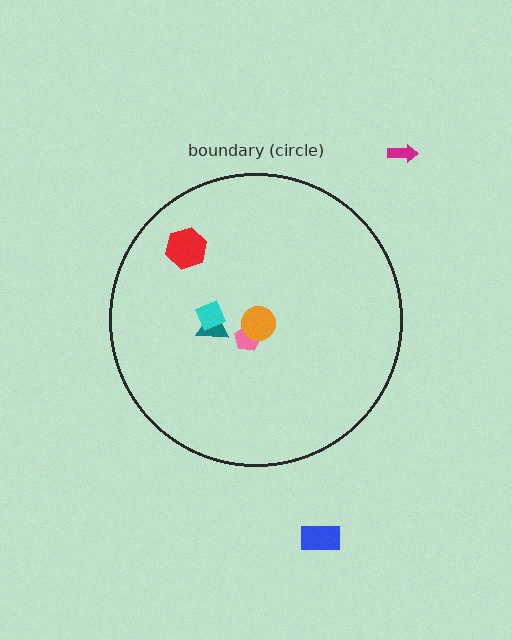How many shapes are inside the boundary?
5 inside, 2 outside.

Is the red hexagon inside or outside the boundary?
Inside.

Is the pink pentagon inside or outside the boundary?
Inside.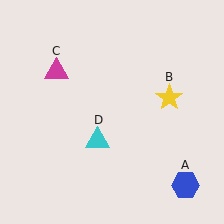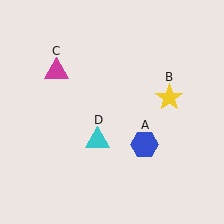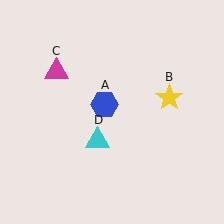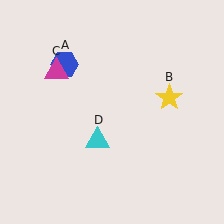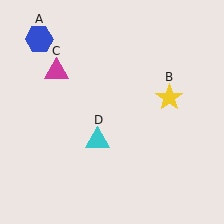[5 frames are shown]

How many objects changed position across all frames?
1 object changed position: blue hexagon (object A).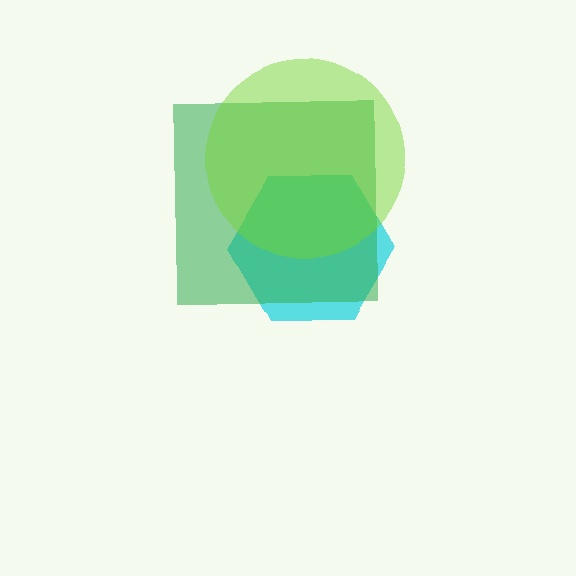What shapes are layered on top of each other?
The layered shapes are: a cyan hexagon, a green square, a lime circle.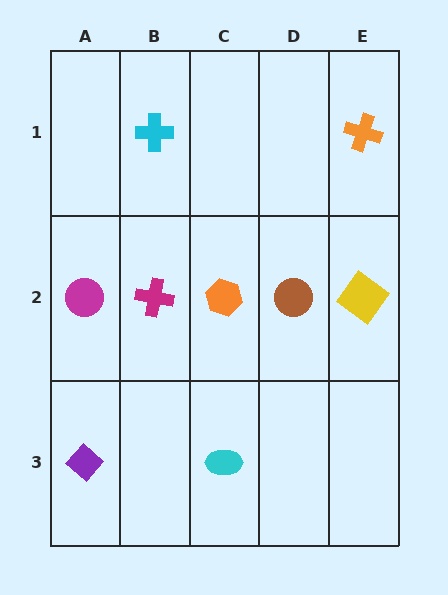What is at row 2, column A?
A magenta circle.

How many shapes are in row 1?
2 shapes.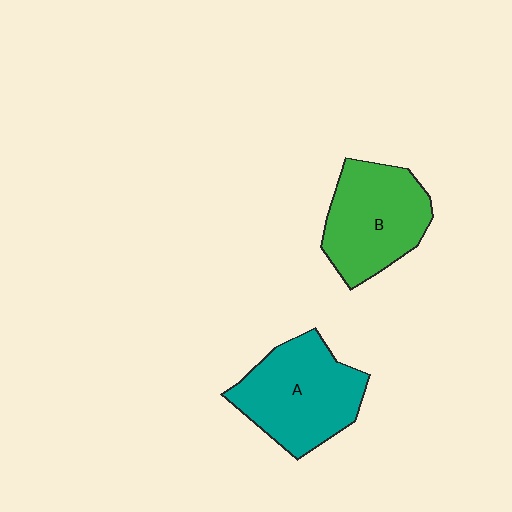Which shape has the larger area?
Shape A (teal).